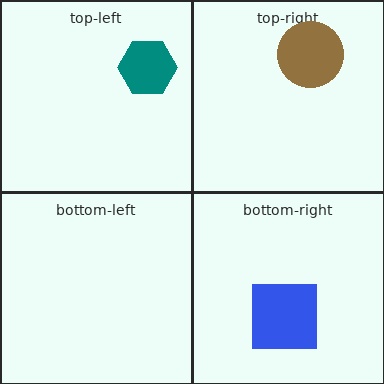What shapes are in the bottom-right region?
The blue square.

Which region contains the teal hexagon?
The top-left region.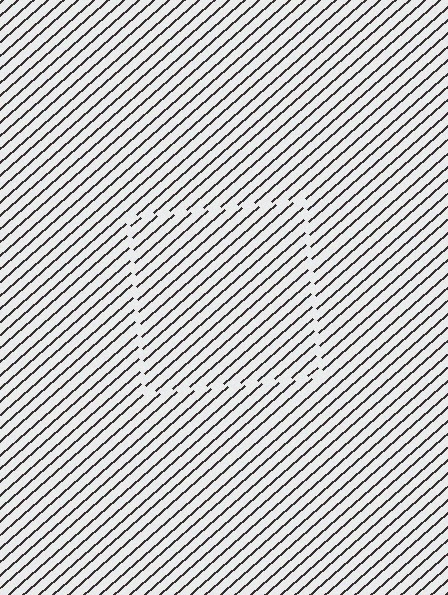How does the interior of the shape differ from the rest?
The interior of the shape contains the same grating, shifted by half a period — the contour is defined by the phase discontinuity where line-ends from the inner and outer gratings abut.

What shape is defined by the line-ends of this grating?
An illusory square. The interior of the shape contains the same grating, shifted by half a period — the contour is defined by the phase discontinuity where line-ends from the inner and outer gratings abut.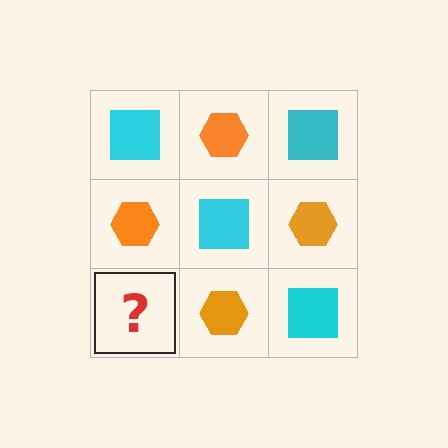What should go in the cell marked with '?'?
The missing cell should contain a cyan square.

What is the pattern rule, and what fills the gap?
The rule is that it alternates cyan square and orange hexagon in a checkerboard pattern. The gap should be filled with a cyan square.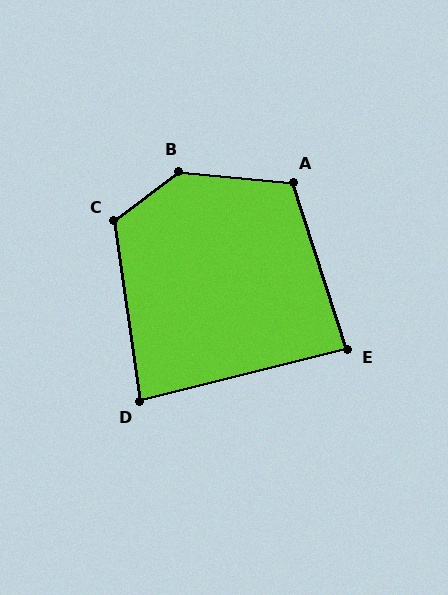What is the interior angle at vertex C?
Approximately 120 degrees (obtuse).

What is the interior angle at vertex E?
Approximately 86 degrees (approximately right).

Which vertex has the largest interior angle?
B, at approximately 137 degrees.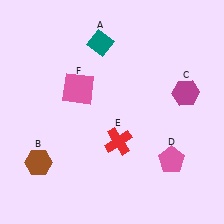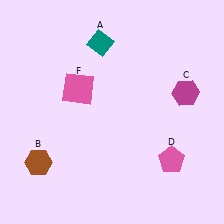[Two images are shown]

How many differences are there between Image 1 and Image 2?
There is 1 difference between the two images.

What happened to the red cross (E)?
The red cross (E) was removed in Image 2. It was in the bottom-right area of Image 1.